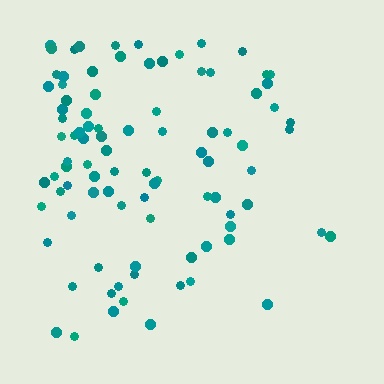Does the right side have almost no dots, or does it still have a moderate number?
Still a moderate number, just noticeably fewer than the left.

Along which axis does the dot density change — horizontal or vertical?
Horizontal.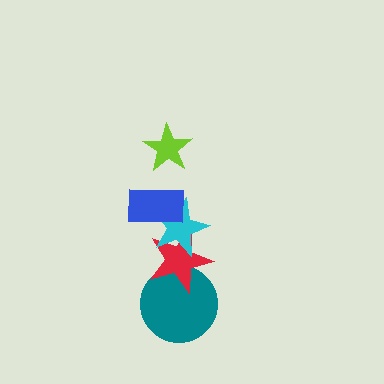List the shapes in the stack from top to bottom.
From top to bottom: the lime star, the blue rectangle, the cyan star, the red star, the teal circle.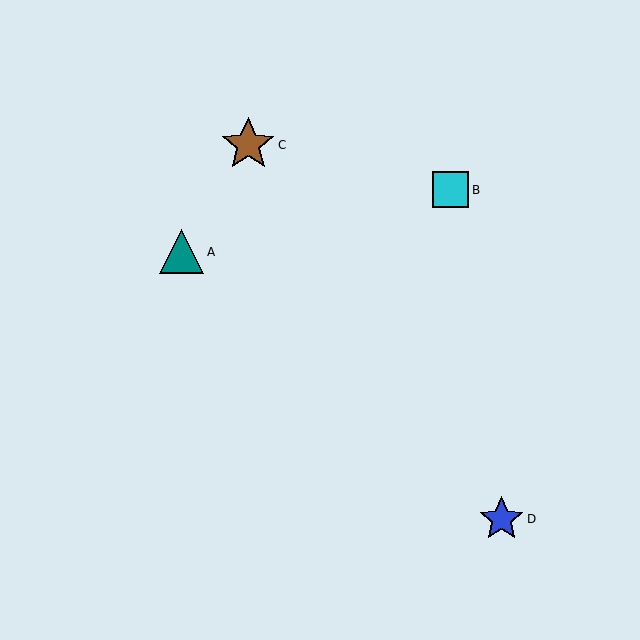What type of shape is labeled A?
Shape A is a teal triangle.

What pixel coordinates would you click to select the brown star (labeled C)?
Click at (248, 145) to select the brown star C.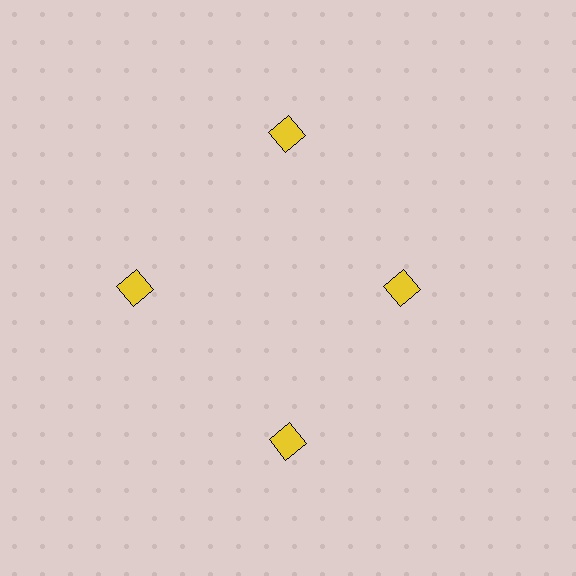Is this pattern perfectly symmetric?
No. The 4 yellow diamonds are arranged in a ring, but one element near the 3 o'clock position is pulled inward toward the center, breaking the 4-fold rotational symmetry.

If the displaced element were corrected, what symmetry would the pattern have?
It would have 4-fold rotational symmetry — the pattern would map onto itself every 90 degrees.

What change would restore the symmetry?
The symmetry would be restored by moving it outward, back onto the ring so that all 4 diamonds sit at equal angles and equal distance from the center.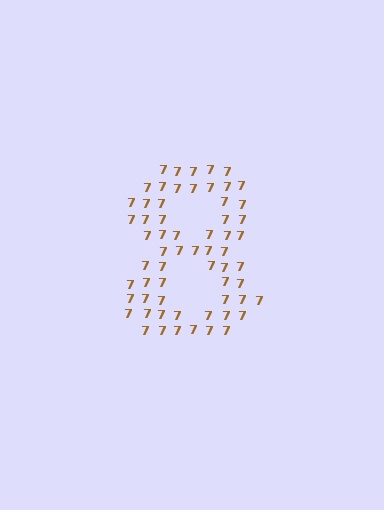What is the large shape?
The large shape is the digit 8.